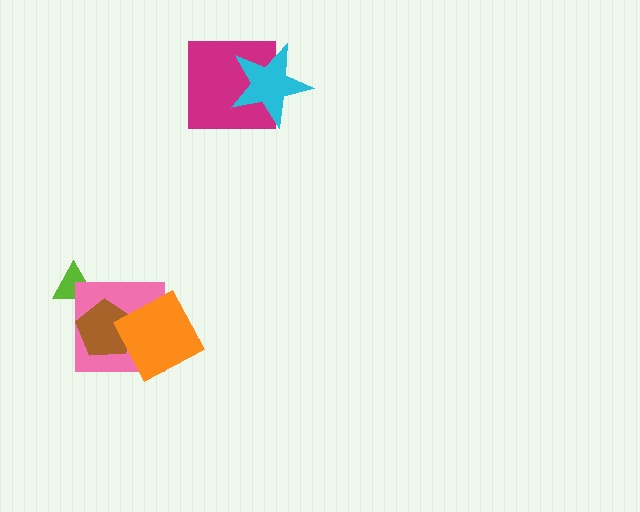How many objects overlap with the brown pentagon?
2 objects overlap with the brown pentagon.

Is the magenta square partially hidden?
Yes, it is partially covered by another shape.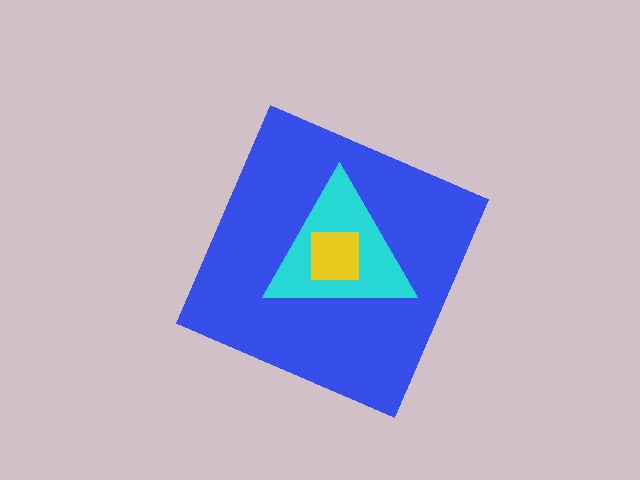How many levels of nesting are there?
3.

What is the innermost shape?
The yellow square.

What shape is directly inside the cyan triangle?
The yellow square.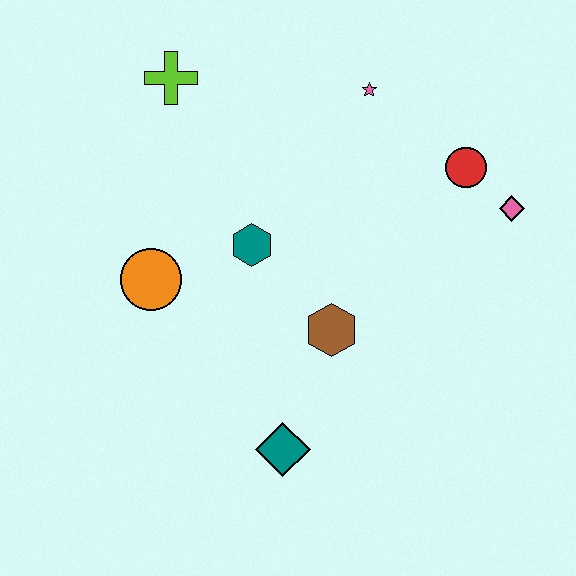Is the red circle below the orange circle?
No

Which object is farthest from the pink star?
The teal diamond is farthest from the pink star.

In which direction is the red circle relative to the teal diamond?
The red circle is above the teal diamond.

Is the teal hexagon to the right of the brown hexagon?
No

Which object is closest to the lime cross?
The teal hexagon is closest to the lime cross.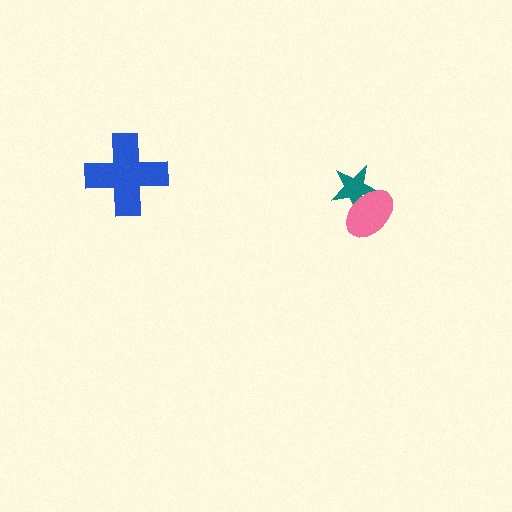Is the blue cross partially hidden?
No, no other shape covers it.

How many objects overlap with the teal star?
1 object overlaps with the teal star.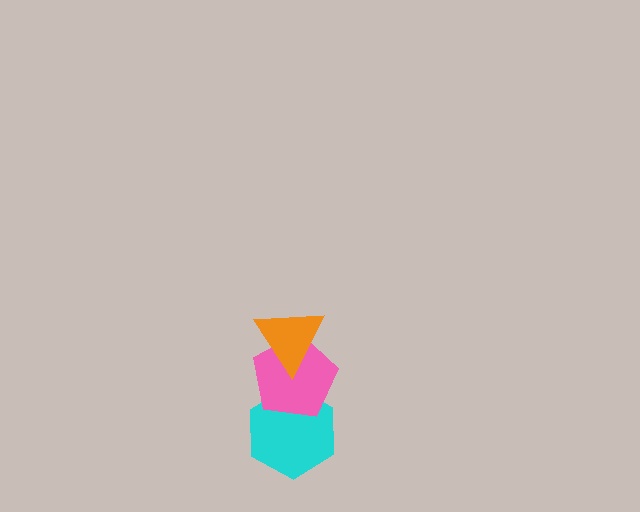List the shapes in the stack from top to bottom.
From top to bottom: the orange triangle, the pink pentagon, the cyan hexagon.